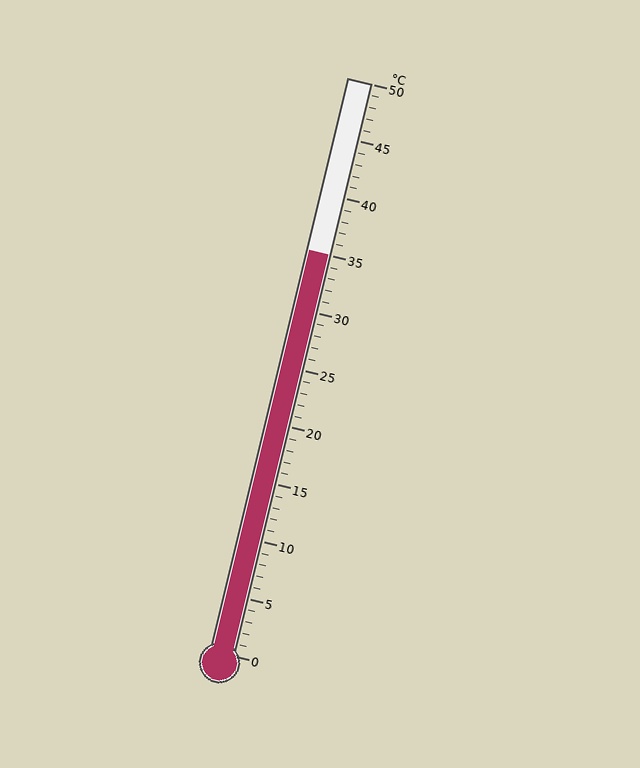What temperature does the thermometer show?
The thermometer shows approximately 35°C.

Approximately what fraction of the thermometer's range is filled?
The thermometer is filled to approximately 70% of its range.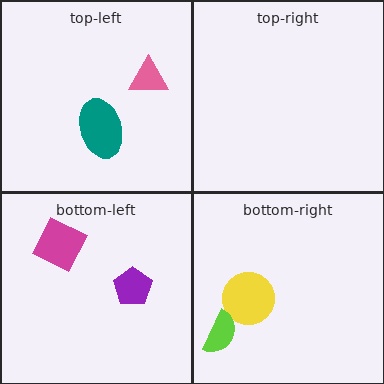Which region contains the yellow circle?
The bottom-right region.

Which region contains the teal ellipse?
The top-left region.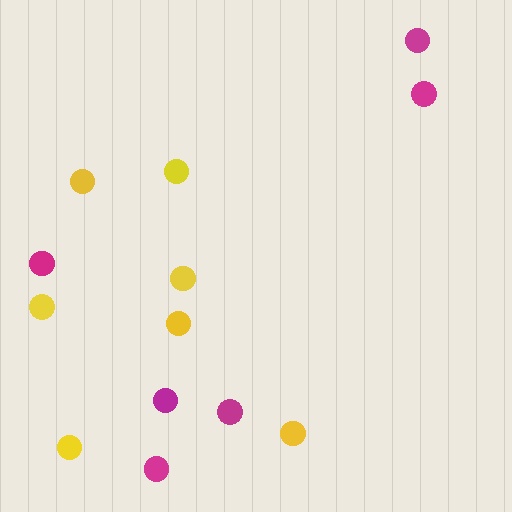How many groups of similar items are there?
There are 2 groups: one group of magenta circles (6) and one group of yellow circles (7).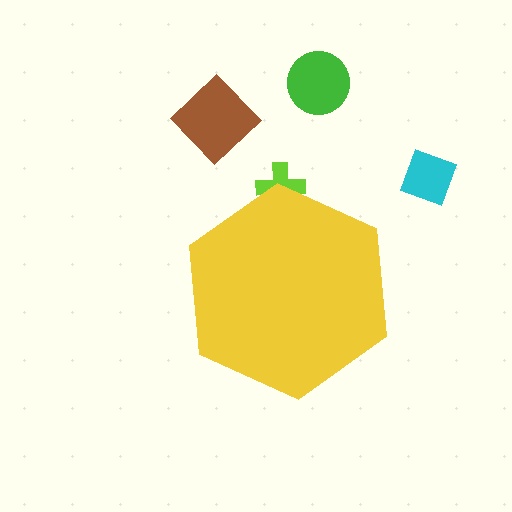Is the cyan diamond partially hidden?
No, the cyan diamond is fully visible.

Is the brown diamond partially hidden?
No, the brown diamond is fully visible.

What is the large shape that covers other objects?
A yellow hexagon.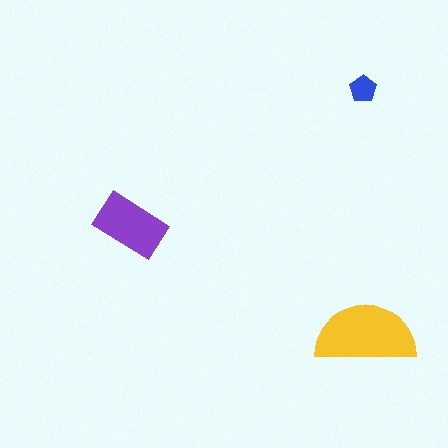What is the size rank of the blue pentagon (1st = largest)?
3rd.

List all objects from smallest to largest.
The blue pentagon, the purple rectangle, the yellow semicircle.